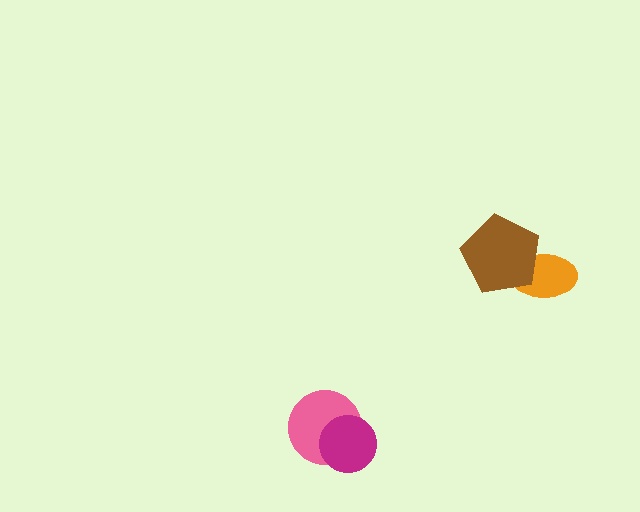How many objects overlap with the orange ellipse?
1 object overlaps with the orange ellipse.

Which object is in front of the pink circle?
The magenta circle is in front of the pink circle.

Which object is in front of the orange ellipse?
The brown pentagon is in front of the orange ellipse.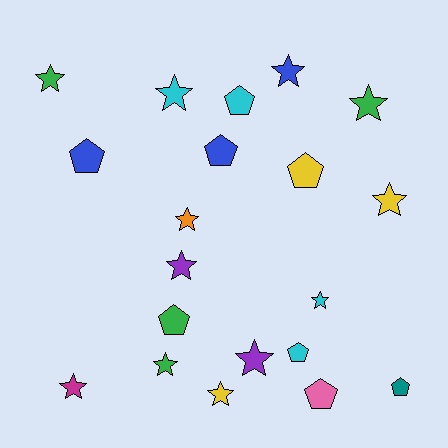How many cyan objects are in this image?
There are 4 cyan objects.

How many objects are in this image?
There are 20 objects.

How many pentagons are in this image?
There are 8 pentagons.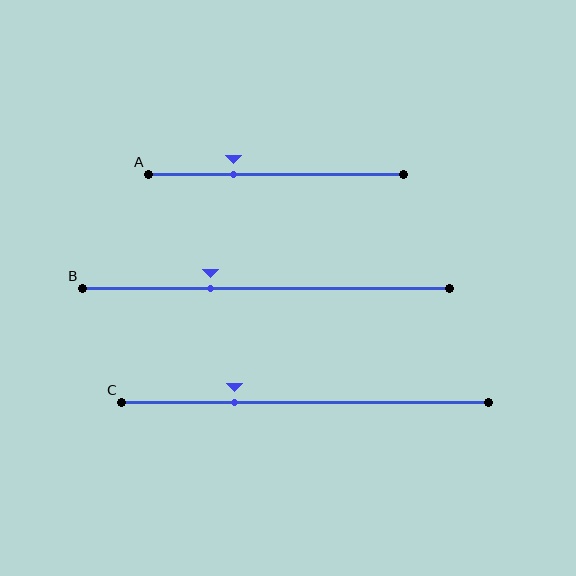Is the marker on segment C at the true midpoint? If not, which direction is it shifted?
No, the marker on segment C is shifted to the left by about 19% of the segment length.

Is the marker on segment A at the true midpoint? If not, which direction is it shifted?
No, the marker on segment A is shifted to the left by about 17% of the segment length.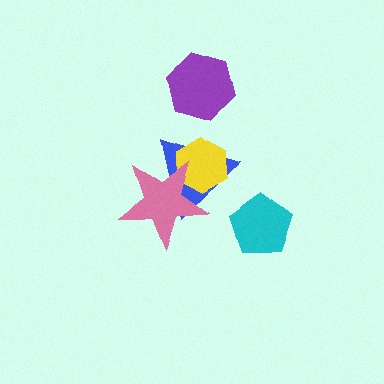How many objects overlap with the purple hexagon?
0 objects overlap with the purple hexagon.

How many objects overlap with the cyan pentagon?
0 objects overlap with the cyan pentagon.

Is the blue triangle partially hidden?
Yes, it is partially covered by another shape.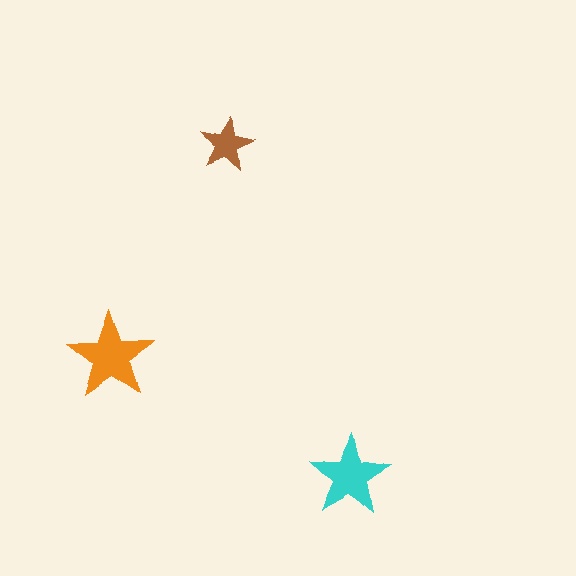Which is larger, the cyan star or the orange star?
The orange one.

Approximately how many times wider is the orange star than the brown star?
About 1.5 times wider.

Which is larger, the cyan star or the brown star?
The cyan one.